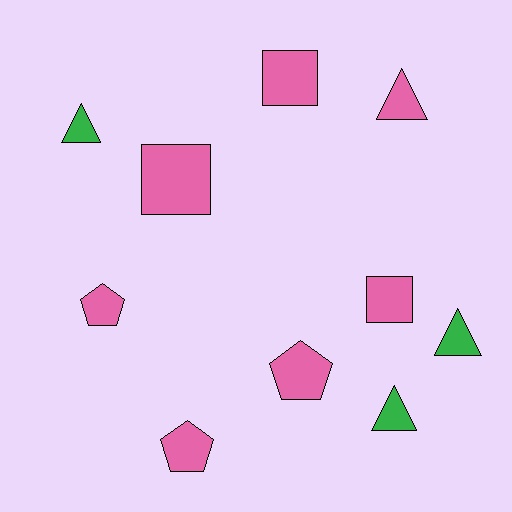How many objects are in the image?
There are 10 objects.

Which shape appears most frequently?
Triangle, with 4 objects.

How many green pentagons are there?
There are no green pentagons.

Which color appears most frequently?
Pink, with 7 objects.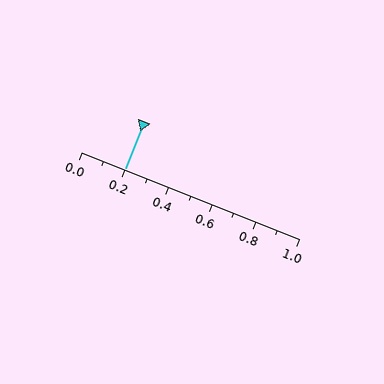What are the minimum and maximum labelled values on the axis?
The axis runs from 0.0 to 1.0.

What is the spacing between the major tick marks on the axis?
The major ticks are spaced 0.2 apart.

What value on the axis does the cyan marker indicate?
The marker indicates approximately 0.2.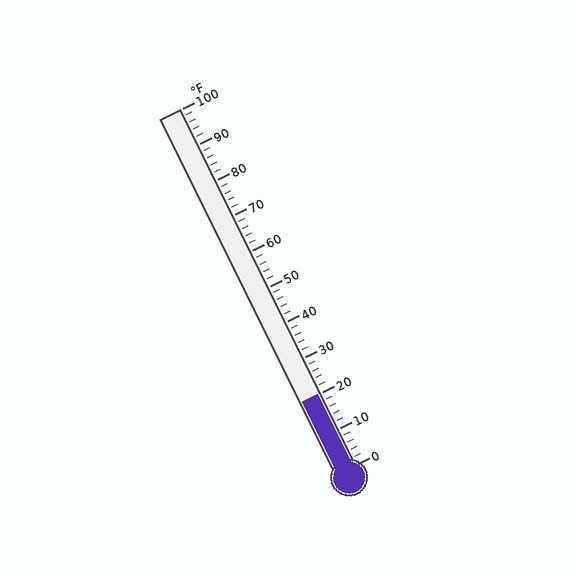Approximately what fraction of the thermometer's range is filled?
The thermometer is filled to approximately 20% of its range.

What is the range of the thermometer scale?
The thermometer scale ranges from 0°F to 100°F.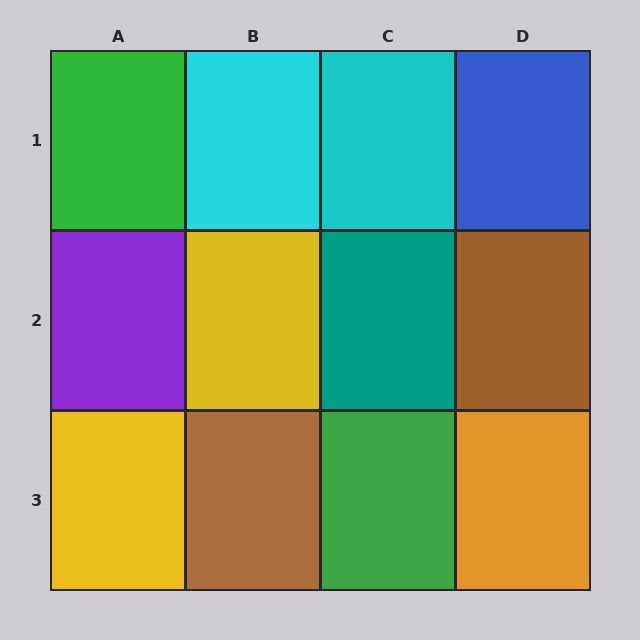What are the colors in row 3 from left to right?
Yellow, brown, green, orange.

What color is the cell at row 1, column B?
Cyan.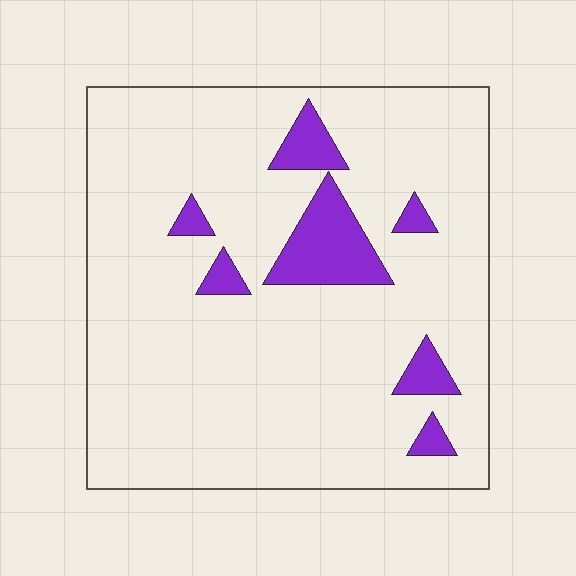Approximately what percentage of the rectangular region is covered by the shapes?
Approximately 10%.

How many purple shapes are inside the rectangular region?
7.